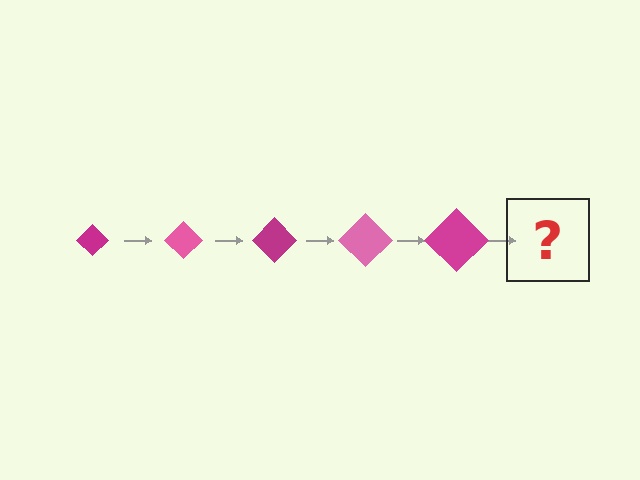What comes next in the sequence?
The next element should be a pink diamond, larger than the previous one.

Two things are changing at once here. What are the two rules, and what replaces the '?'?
The two rules are that the diamond grows larger each step and the color cycles through magenta and pink. The '?' should be a pink diamond, larger than the previous one.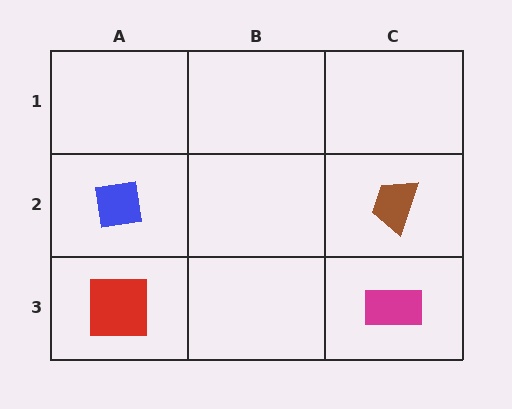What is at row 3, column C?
A magenta rectangle.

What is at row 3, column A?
A red square.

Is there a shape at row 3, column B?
No, that cell is empty.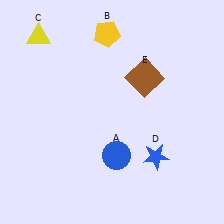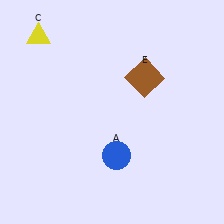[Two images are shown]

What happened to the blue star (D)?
The blue star (D) was removed in Image 2. It was in the bottom-right area of Image 1.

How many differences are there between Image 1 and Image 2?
There are 2 differences between the two images.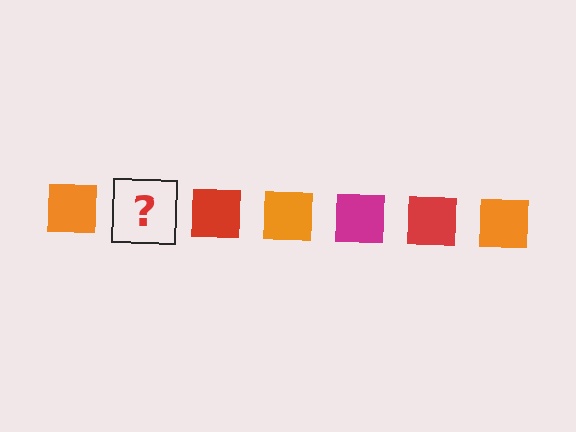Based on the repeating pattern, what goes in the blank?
The blank should be a magenta square.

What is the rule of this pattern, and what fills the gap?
The rule is that the pattern cycles through orange, magenta, red squares. The gap should be filled with a magenta square.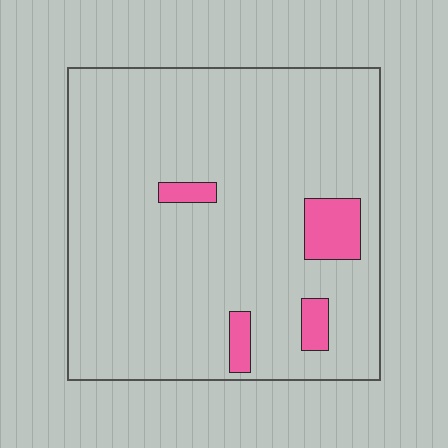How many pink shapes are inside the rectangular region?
4.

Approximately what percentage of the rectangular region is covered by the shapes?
Approximately 10%.